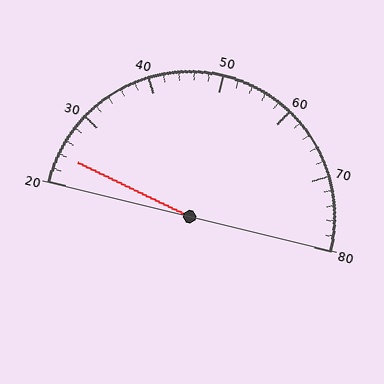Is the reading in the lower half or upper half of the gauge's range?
The reading is in the lower half of the range (20 to 80).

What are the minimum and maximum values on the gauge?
The gauge ranges from 20 to 80.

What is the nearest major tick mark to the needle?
The nearest major tick mark is 20.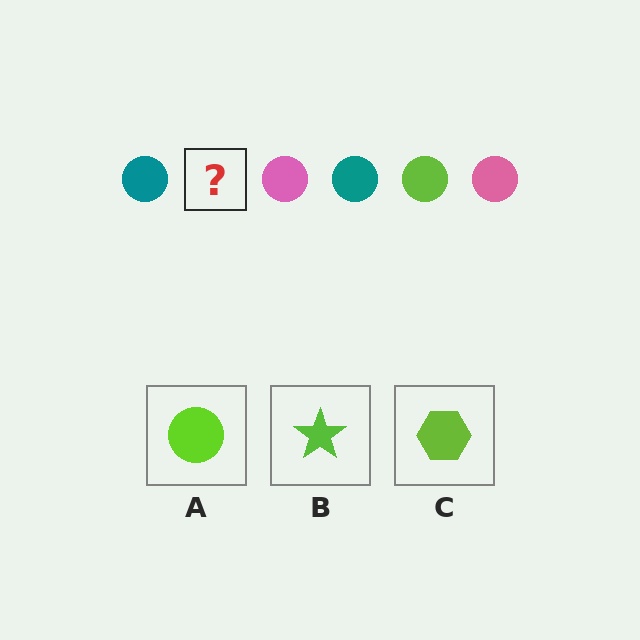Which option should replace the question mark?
Option A.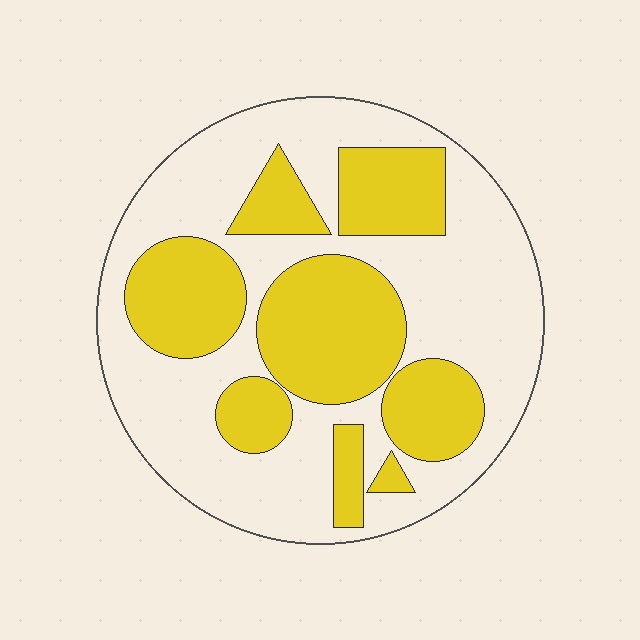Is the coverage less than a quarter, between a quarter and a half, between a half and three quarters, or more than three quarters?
Between a quarter and a half.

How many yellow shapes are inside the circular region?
8.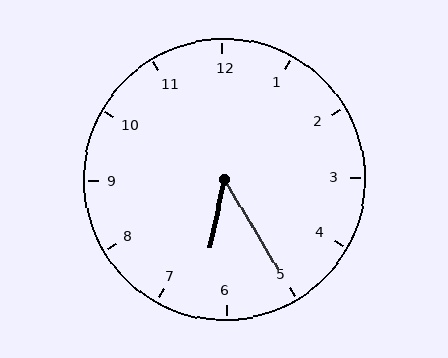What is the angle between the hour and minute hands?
Approximately 42 degrees.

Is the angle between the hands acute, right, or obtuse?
It is acute.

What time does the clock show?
6:25.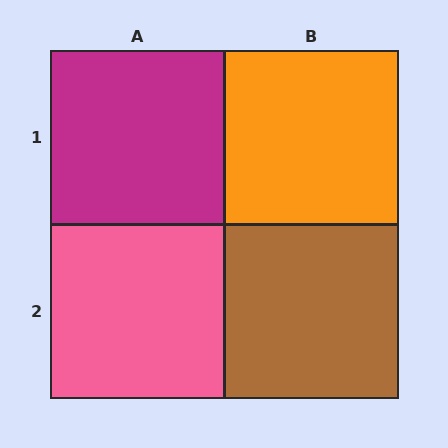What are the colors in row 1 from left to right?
Magenta, orange.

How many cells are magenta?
1 cell is magenta.